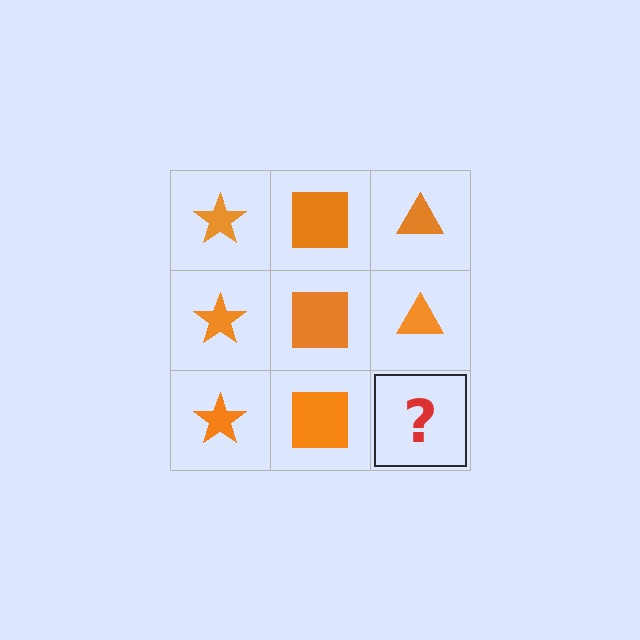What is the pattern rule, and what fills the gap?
The rule is that each column has a consistent shape. The gap should be filled with an orange triangle.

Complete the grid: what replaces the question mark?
The question mark should be replaced with an orange triangle.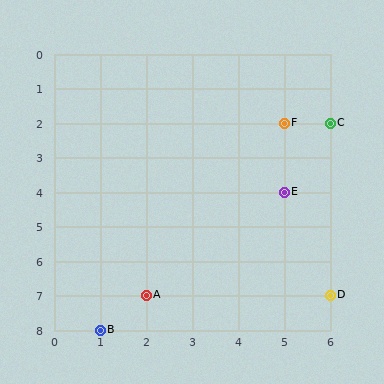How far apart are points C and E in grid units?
Points C and E are 1 column and 2 rows apart (about 2.2 grid units diagonally).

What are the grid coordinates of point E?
Point E is at grid coordinates (5, 4).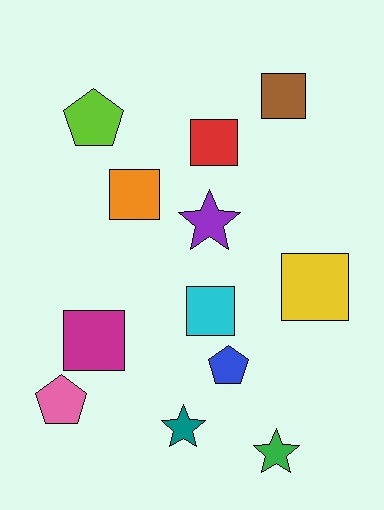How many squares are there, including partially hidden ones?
There are 6 squares.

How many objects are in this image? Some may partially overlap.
There are 12 objects.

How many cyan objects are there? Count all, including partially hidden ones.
There is 1 cyan object.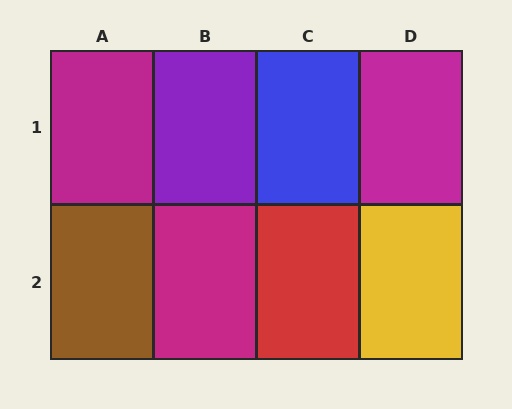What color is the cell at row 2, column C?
Red.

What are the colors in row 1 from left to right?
Magenta, purple, blue, magenta.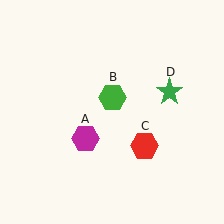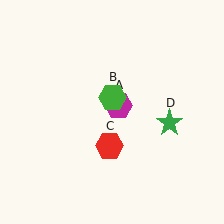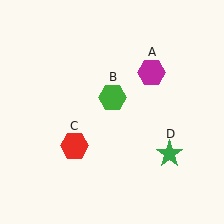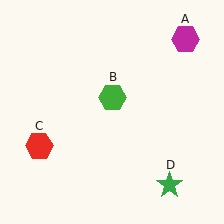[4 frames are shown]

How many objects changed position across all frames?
3 objects changed position: magenta hexagon (object A), red hexagon (object C), green star (object D).